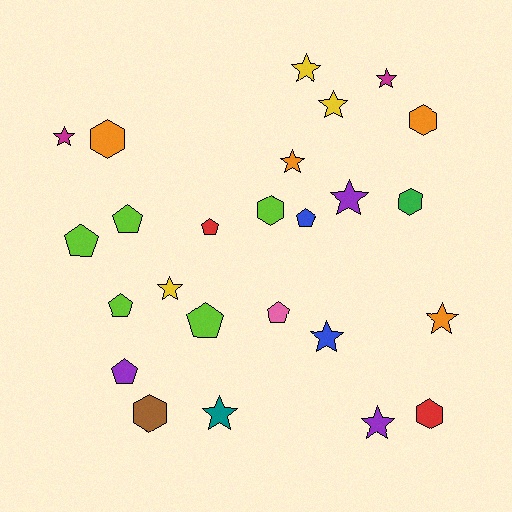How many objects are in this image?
There are 25 objects.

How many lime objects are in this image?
There are 5 lime objects.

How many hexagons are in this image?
There are 6 hexagons.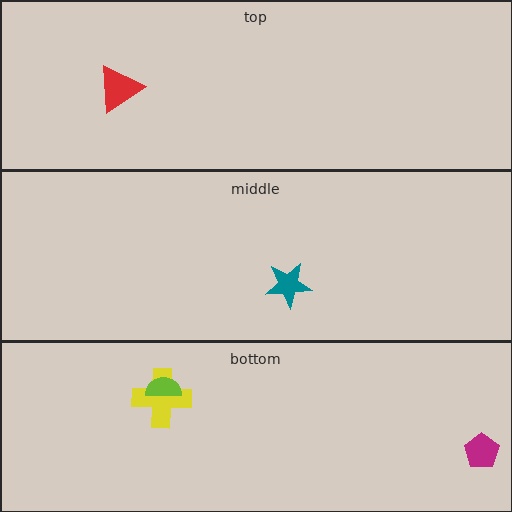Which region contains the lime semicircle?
The bottom region.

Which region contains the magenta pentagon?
The bottom region.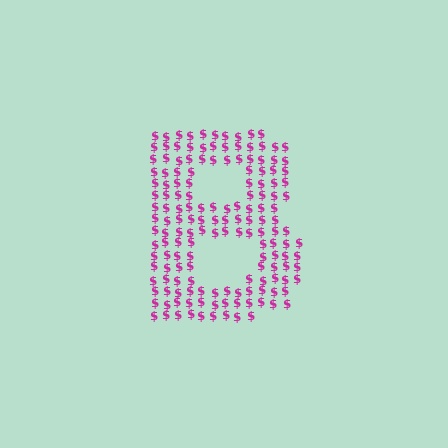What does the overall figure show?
The overall figure shows the letter B.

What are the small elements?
The small elements are dollar signs.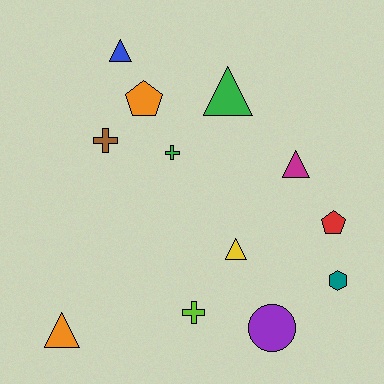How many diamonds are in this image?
There are no diamonds.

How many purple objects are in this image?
There is 1 purple object.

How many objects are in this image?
There are 12 objects.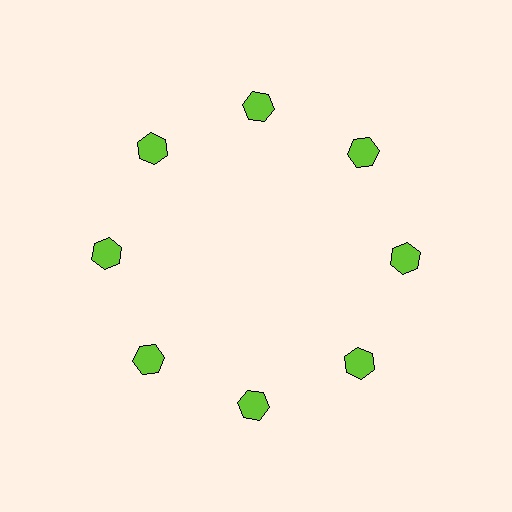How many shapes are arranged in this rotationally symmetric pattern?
There are 8 shapes, arranged in 8 groups of 1.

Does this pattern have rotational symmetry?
Yes, this pattern has 8-fold rotational symmetry. It looks the same after rotating 45 degrees around the center.